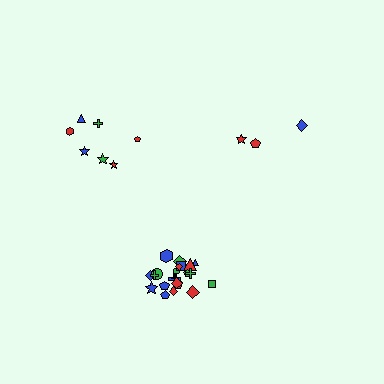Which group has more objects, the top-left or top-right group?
The top-left group.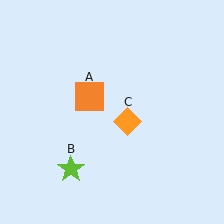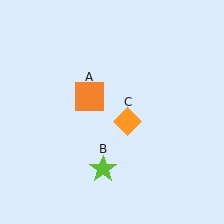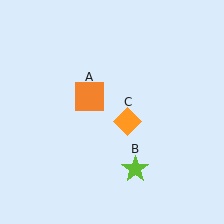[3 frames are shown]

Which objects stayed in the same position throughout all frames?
Orange square (object A) and orange diamond (object C) remained stationary.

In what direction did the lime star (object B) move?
The lime star (object B) moved right.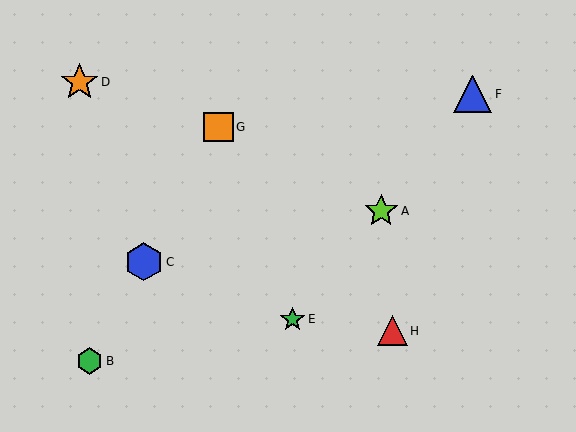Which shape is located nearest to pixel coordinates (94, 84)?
The orange star (labeled D) at (79, 82) is nearest to that location.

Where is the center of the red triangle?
The center of the red triangle is at (392, 331).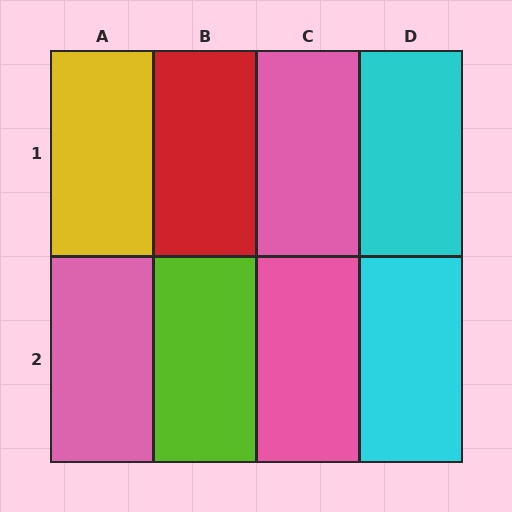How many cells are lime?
1 cell is lime.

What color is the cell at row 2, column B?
Lime.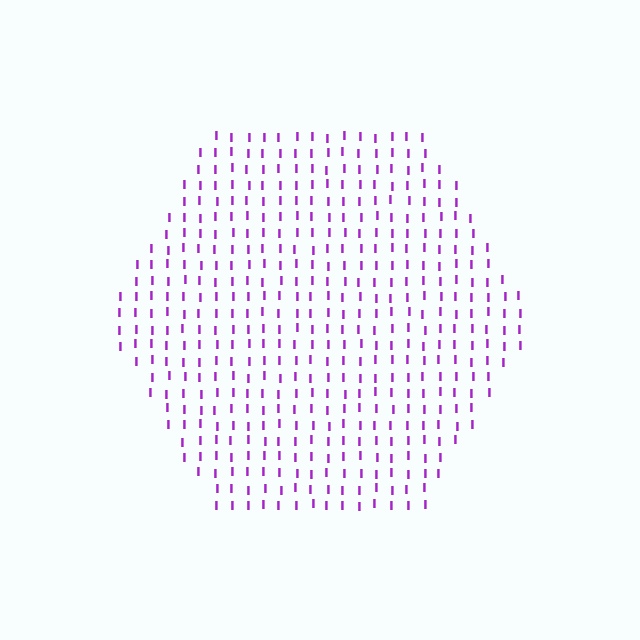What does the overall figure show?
The overall figure shows a hexagon.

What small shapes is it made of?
It is made of small letter I's.